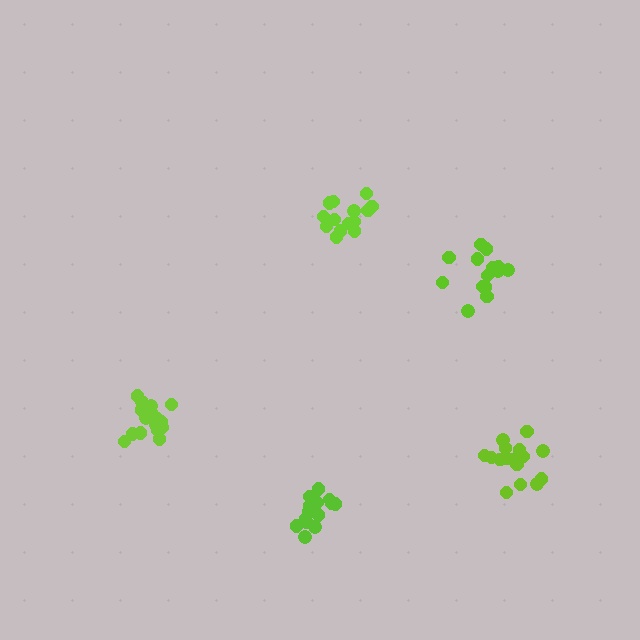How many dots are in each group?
Group 1: 14 dots, Group 2: 16 dots, Group 3: 16 dots, Group 4: 14 dots, Group 5: 14 dots (74 total).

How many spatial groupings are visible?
There are 5 spatial groupings.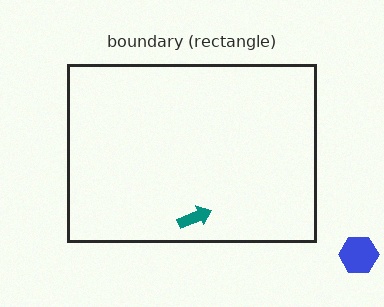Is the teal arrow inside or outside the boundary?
Inside.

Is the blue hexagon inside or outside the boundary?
Outside.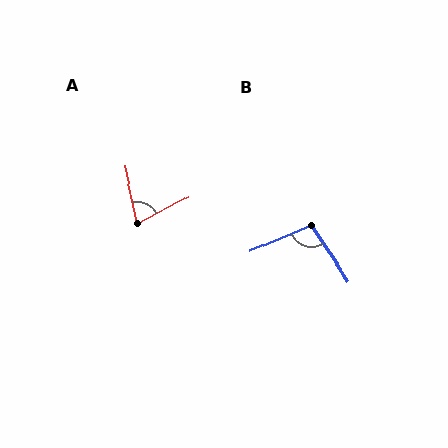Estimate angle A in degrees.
Approximately 74 degrees.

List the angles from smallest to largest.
A (74°), B (101°).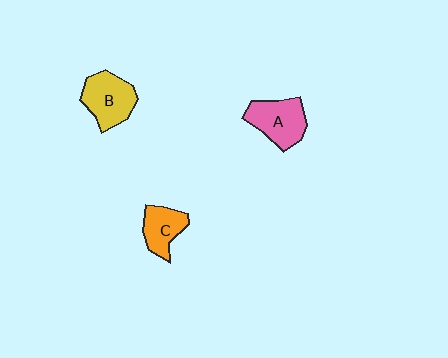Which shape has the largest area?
Shape B (yellow).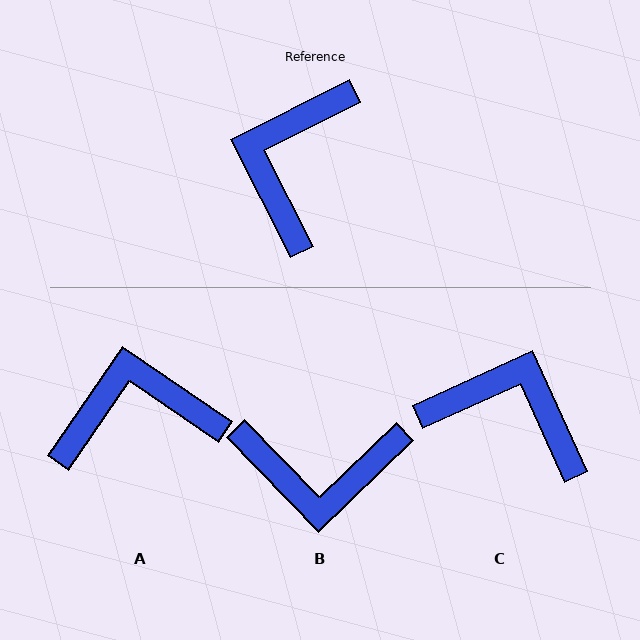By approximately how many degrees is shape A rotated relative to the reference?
Approximately 61 degrees clockwise.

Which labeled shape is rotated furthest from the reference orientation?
B, about 107 degrees away.